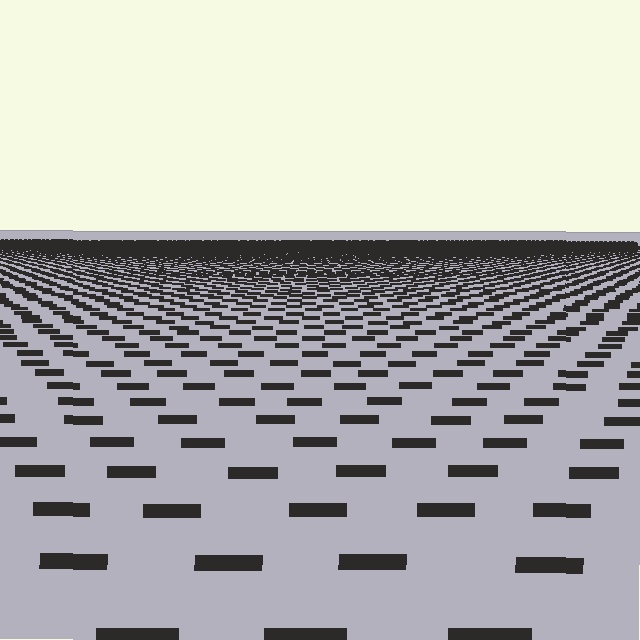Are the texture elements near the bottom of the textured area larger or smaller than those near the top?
Larger. Near the bottom, elements are closer to the viewer and appear at a bigger on-screen size.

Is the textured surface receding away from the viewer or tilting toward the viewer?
The surface is receding away from the viewer. Texture elements get smaller and denser toward the top.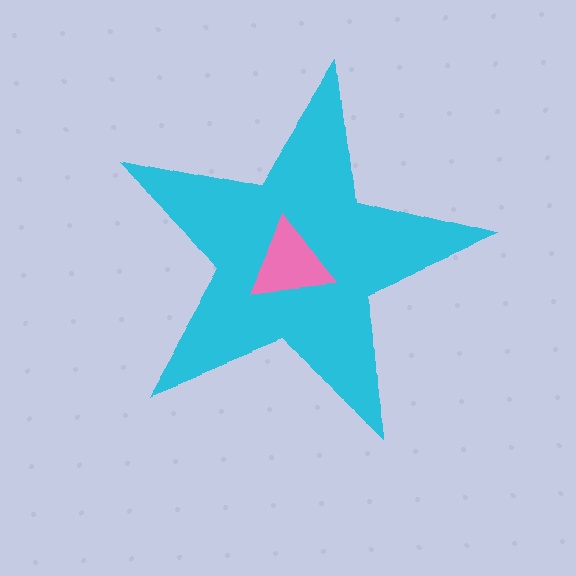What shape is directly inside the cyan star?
The pink triangle.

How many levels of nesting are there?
2.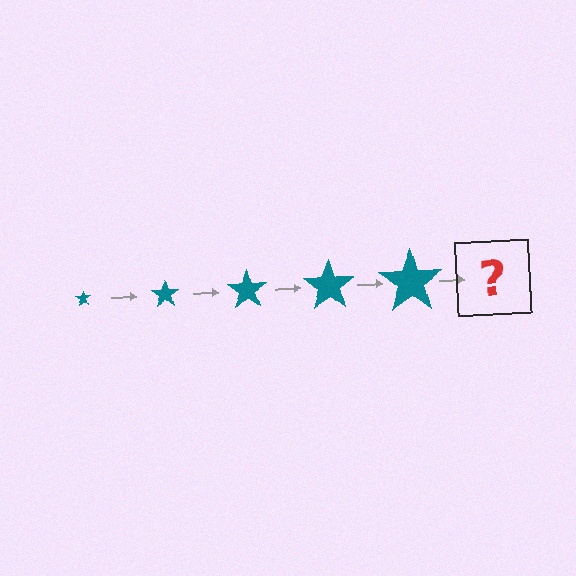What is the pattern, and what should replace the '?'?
The pattern is that the star gets progressively larger each step. The '?' should be a teal star, larger than the previous one.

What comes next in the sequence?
The next element should be a teal star, larger than the previous one.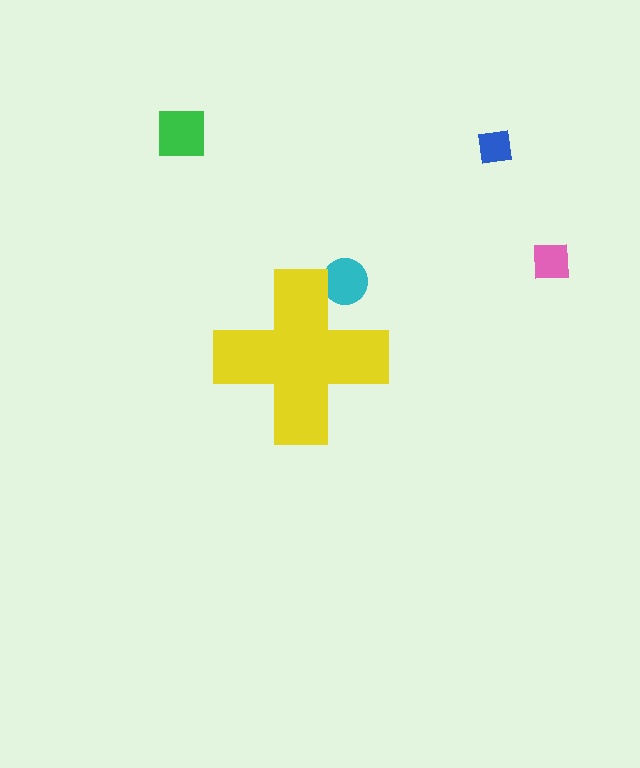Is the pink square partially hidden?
No, the pink square is fully visible.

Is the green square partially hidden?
No, the green square is fully visible.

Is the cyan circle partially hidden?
Yes, the cyan circle is partially hidden behind the yellow cross.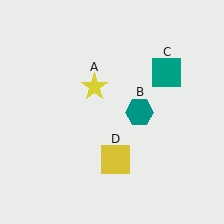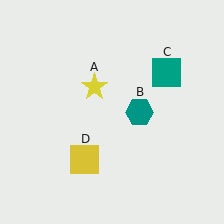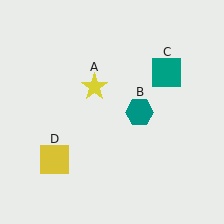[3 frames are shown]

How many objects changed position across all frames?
1 object changed position: yellow square (object D).